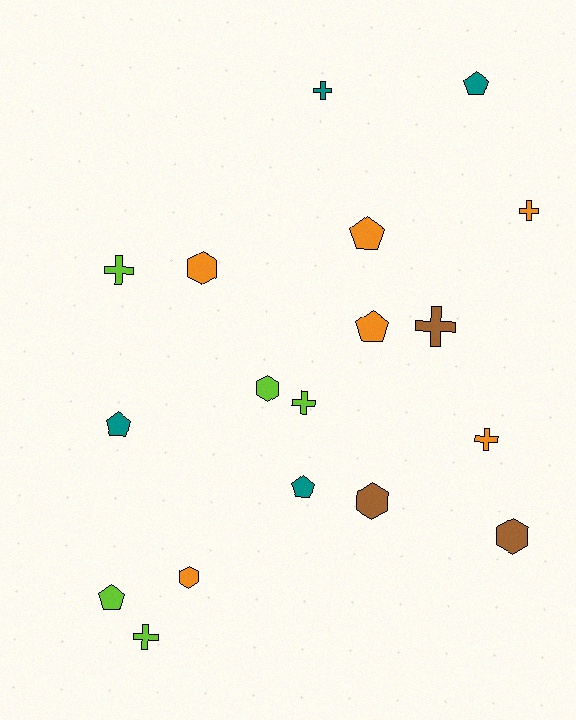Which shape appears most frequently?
Cross, with 7 objects.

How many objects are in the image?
There are 18 objects.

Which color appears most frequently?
Orange, with 6 objects.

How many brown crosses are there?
There is 1 brown cross.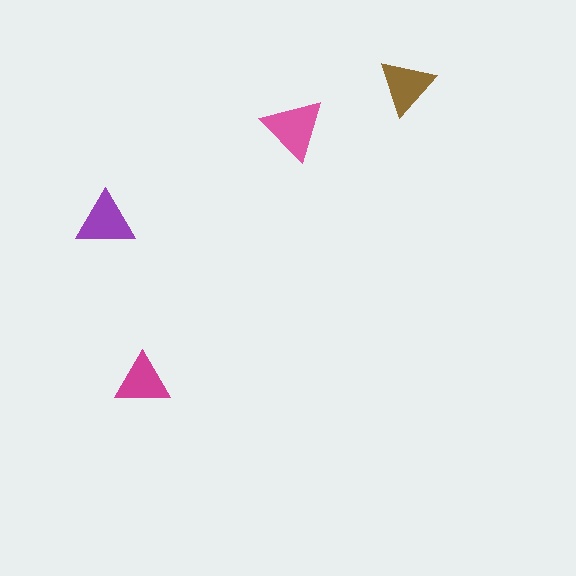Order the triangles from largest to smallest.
the pink one, the purple one, the brown one, the magenta one.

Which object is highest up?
The brown triangle is topmost.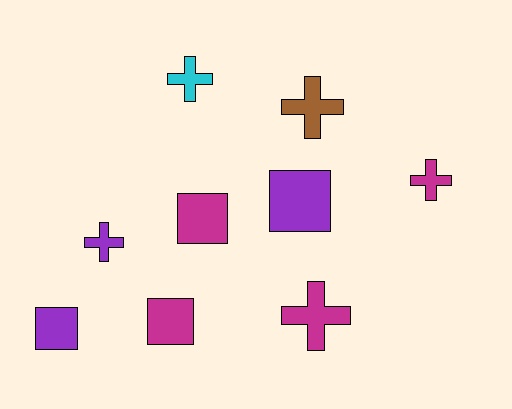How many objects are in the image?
There are 9 objects.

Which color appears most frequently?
Magenta, with 4 objects.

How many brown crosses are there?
There is 1 brown cross.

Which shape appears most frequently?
Cross, with 5 objects.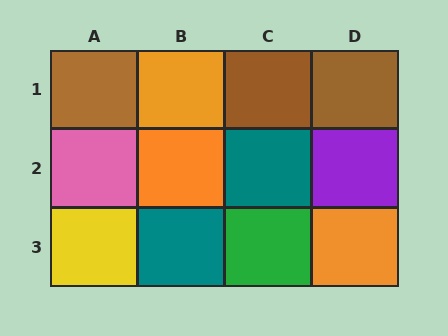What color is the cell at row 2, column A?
Pink.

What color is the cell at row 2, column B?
Orange.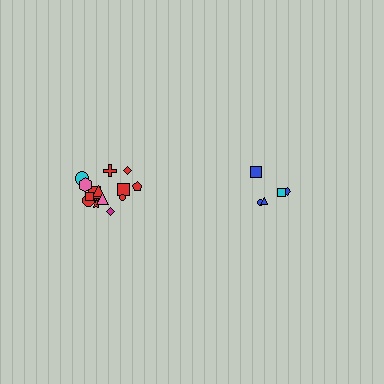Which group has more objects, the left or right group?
The left group.